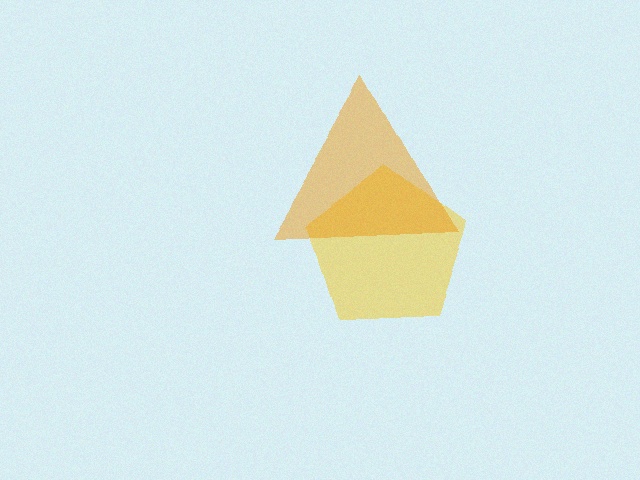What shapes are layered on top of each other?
The layered shapes are: a yellow pentagon, an orange triangle.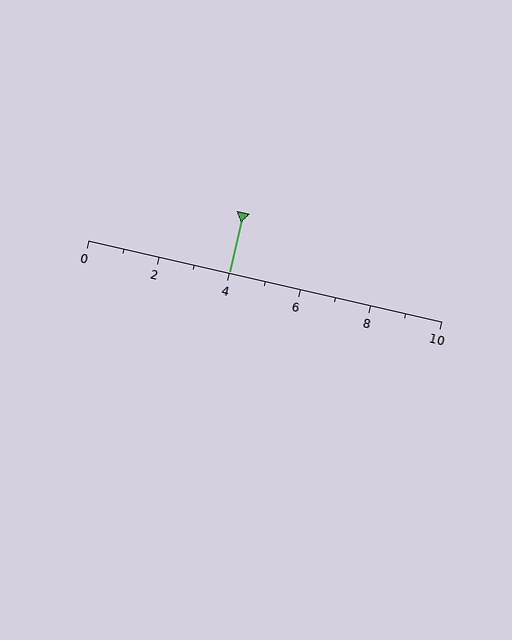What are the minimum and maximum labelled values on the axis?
The axis runs from 0 to 10.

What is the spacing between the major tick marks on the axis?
The major ticks are spaced 2 apart.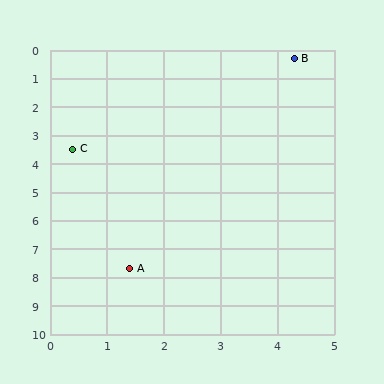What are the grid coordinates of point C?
Point C is at approximately (0.4, 3.5).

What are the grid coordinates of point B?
Point B is at approximately (4.3, 0.3).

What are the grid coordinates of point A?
Point A is at approximately (1.4, 7.7).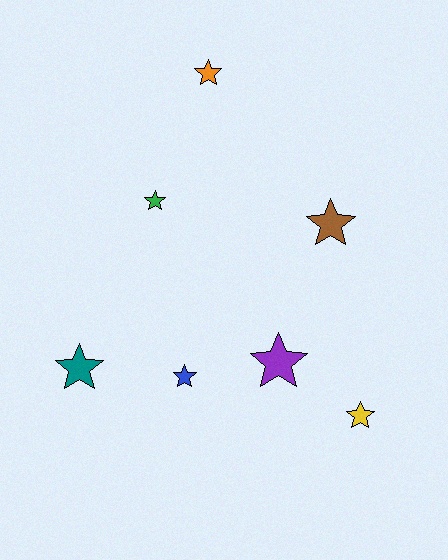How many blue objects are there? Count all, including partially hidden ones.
There is 1 blue object.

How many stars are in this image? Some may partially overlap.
There are 7 stars.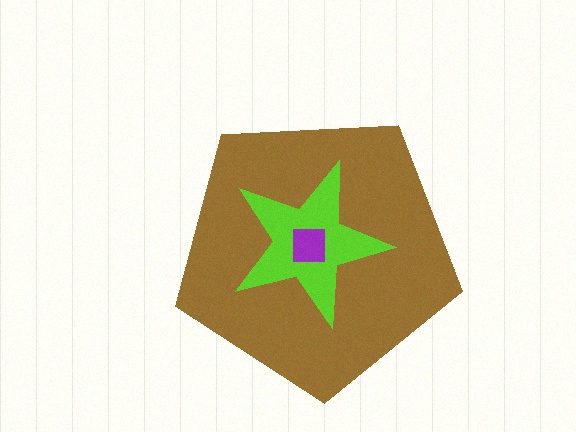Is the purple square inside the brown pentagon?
Yes.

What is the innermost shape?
The purple square.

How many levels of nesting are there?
3.